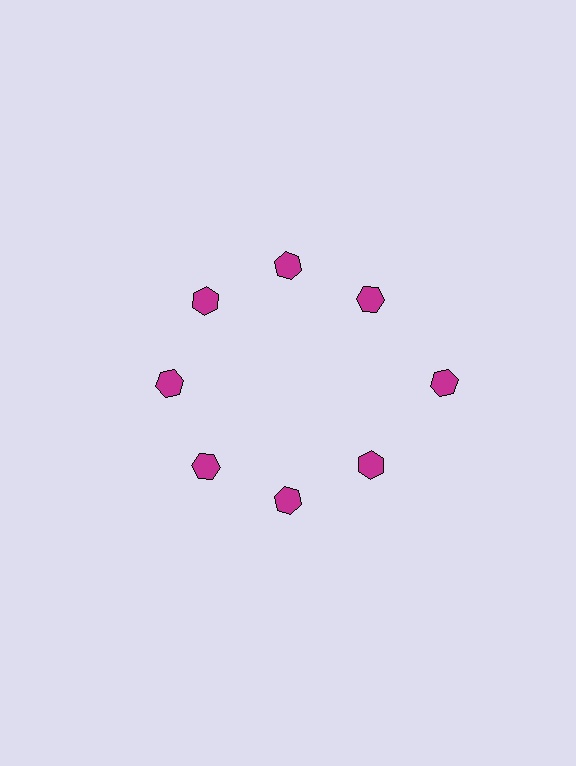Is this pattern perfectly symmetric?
No. The 8 magenta hexagons are arranged in a ring, but one element near the 3 o'clock position is pushed outward from the center, breaking the 8-fold rotational symmetry.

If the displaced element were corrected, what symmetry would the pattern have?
It would have 8-fold rotational symmetry — the pattern would map onto itself every 45 degrees.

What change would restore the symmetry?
The symmetry would be restored by moving it inward, back onto the ring so that all 8 hexagons sit at equal angles and equal distance from the center.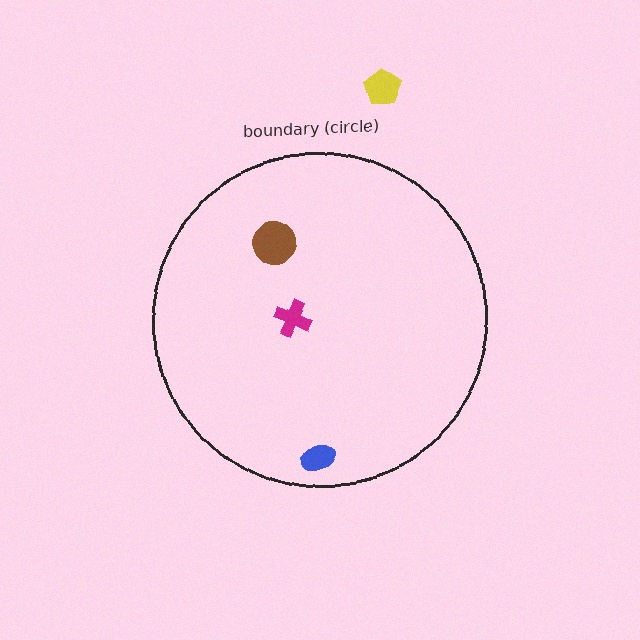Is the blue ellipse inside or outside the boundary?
Inside.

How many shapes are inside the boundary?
3 inside, 1 outside.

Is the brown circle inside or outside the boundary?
Inside.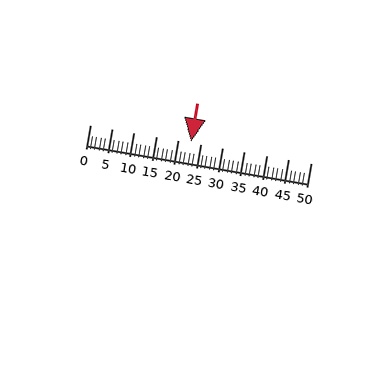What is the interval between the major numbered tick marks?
The major tick marks are spaced 5 units apart.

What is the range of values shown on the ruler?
The ruler shows values from 0 to 50.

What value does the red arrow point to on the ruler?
The red arrow points to approximately 23.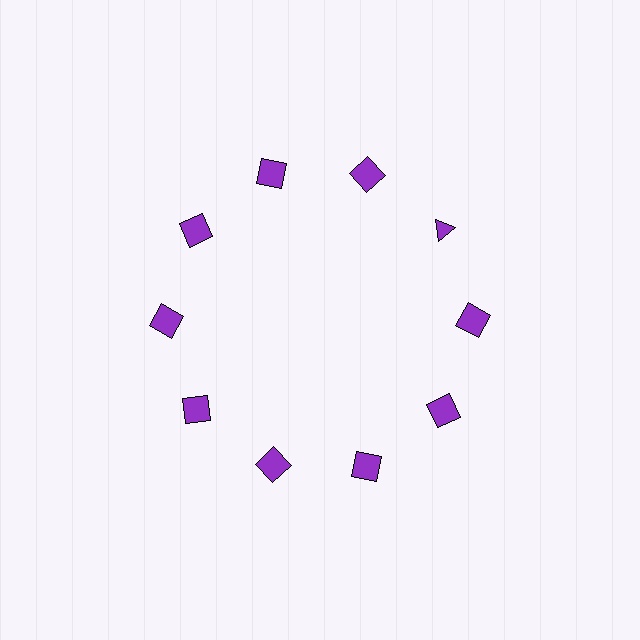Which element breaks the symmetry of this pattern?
The purple triangle at roughly the 2 o'clock position breaks the symmetry. All other shapes are purple squares.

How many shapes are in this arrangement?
There are 10 shapes arranged in a ring pattern.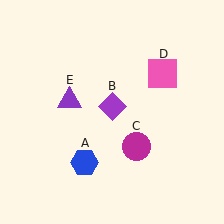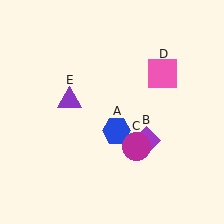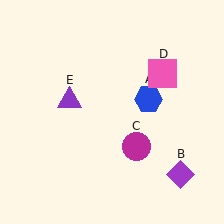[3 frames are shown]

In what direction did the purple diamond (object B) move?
The purple diamond (object B) moved down and to the right.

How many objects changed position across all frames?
2 objects changed position: blue hexagon (object A), purple diamond (object B).